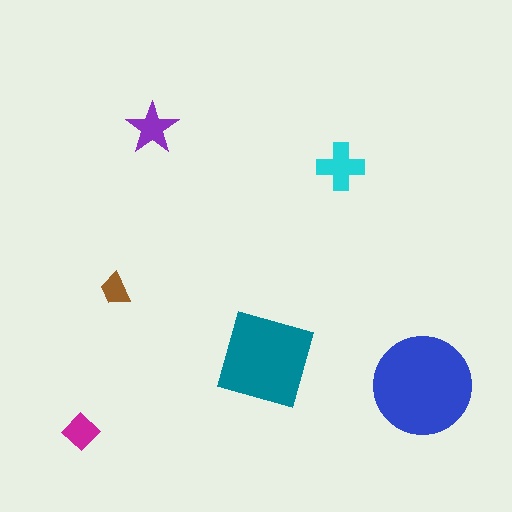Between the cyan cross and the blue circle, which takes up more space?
The blue circle.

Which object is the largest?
The blue circle.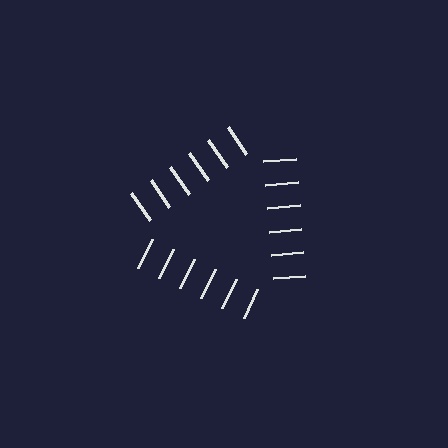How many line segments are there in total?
18 — 6 along each of the 3 edges.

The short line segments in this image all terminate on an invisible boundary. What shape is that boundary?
An illusory triangle — the line segments terminate on its edges but no continuous stroke is drawn.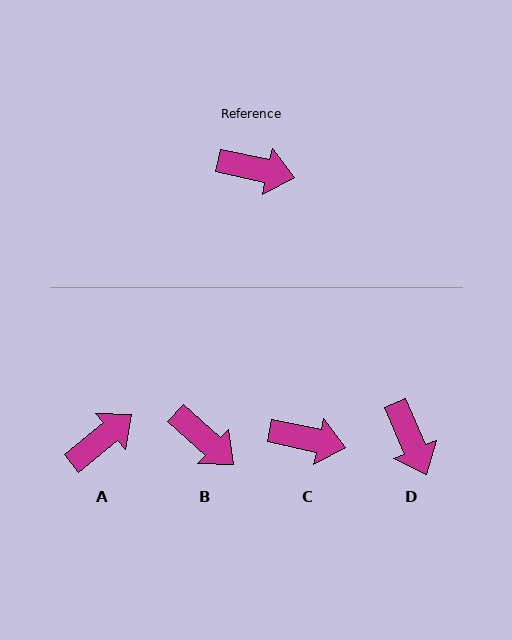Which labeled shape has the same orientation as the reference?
C.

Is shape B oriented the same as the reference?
No, it is off by about 30 degrees.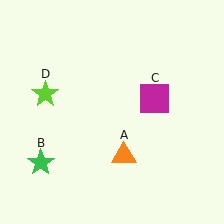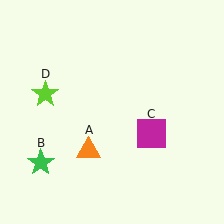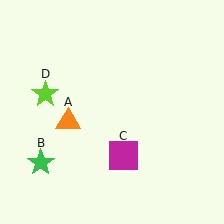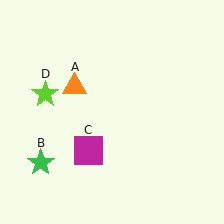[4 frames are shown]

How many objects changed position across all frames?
2 objects changed position: orange triangle (object A), magenta square (object C).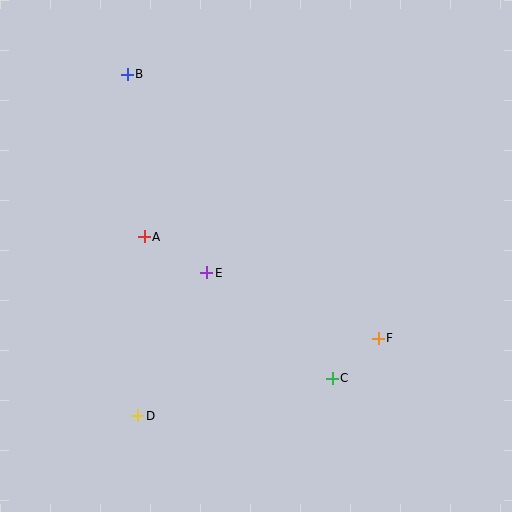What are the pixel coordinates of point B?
Point B is at (127, 74).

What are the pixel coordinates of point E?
Point E is at (207, 273).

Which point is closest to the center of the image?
Point E at (207, 273) is closest to the center.